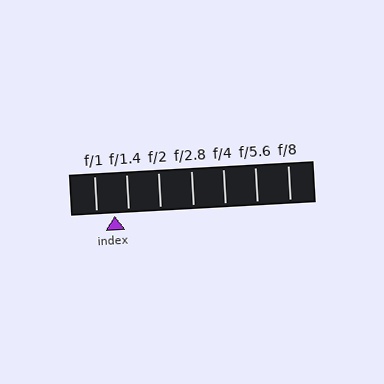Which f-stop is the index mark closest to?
The index mark is closest to f/1.4.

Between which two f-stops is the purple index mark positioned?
The index mark is between f/1 and f/1.4.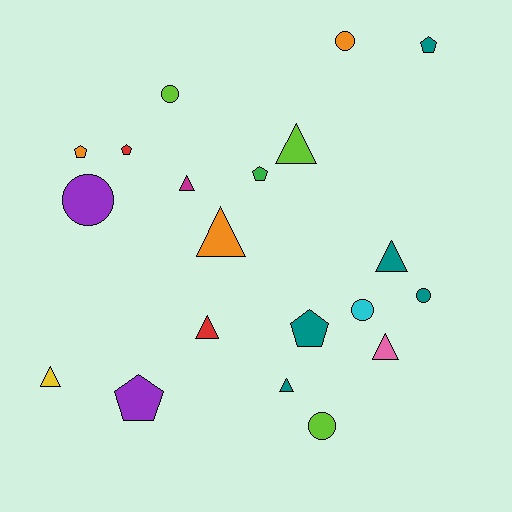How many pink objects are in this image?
There is 1 pink object.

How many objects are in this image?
There are 20 objects.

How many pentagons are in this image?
There are 6 pentagons.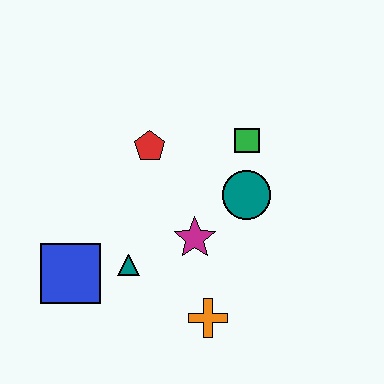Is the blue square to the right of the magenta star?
No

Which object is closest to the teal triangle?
The blue square is closest to the teal triangle.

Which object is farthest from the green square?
The blue square is farthest from the green square.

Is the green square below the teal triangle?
No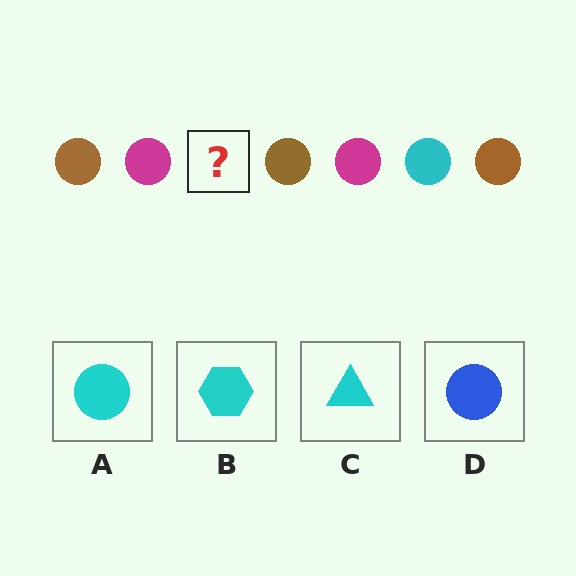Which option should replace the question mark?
Option A.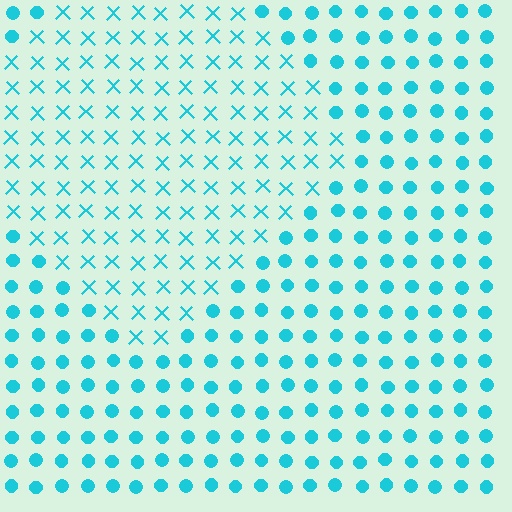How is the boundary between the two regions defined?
The boundary is defined by a change in element shape: X marks inside vs. circles outside. All elements share the same color and spacing.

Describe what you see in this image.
The image is filled with small cyan elements arranged in a uniform grid. A diamond-shaped region contains X marks, while the surrounding area contains circles. The boundary is defined purely by the change in element shape.